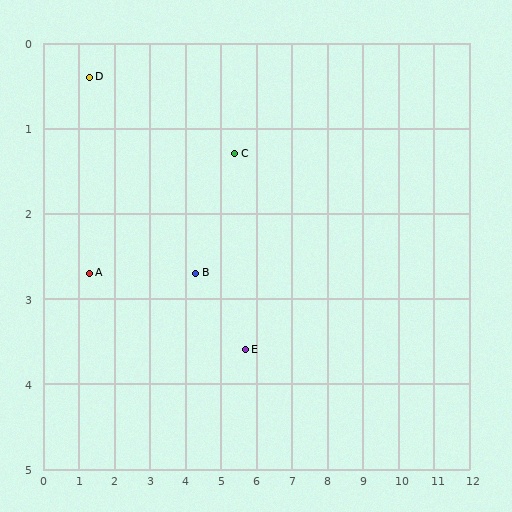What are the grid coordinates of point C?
Point C is at approximately (5.4, 1.3).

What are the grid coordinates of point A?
Point A is at approximately (1.3, 2.7).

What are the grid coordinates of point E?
Point E is at approximately (5.7, 3.6).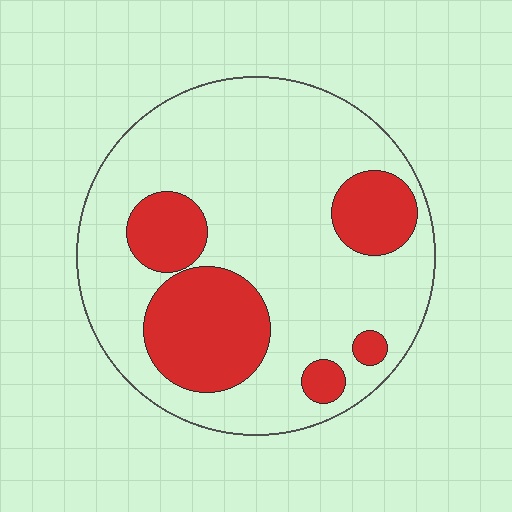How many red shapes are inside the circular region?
5.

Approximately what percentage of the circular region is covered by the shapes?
Approximately 25%.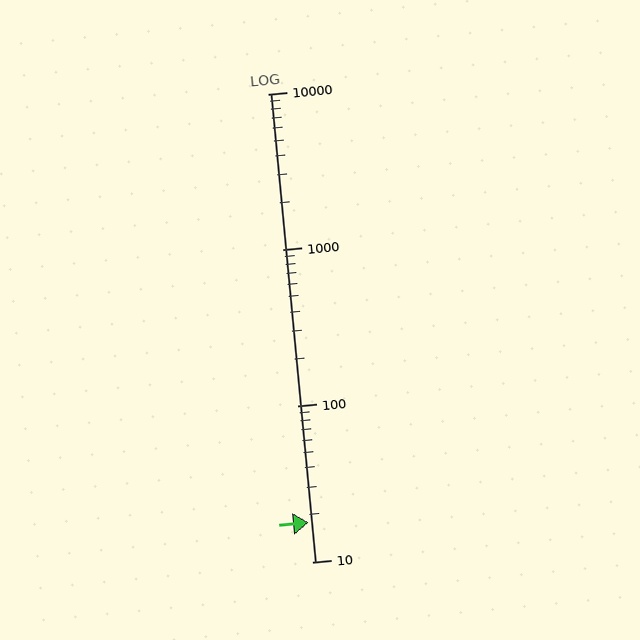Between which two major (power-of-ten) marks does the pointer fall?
The pointer is between 10 and 100.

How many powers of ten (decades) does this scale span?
The scale spans 3 decades, from 10 to 10000.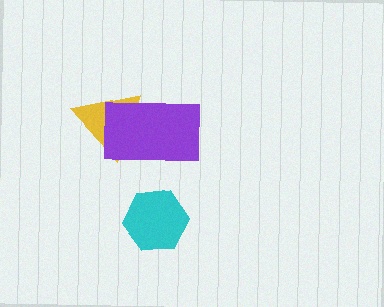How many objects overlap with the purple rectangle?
1 object overlaps with the purple rectangle.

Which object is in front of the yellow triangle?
The purple rectangle is in front of the yellow triangle.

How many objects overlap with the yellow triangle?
1 object overlaps with the yellow triangle.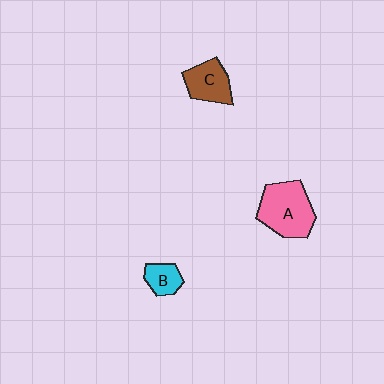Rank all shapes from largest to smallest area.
From largest to smallest: A (pink), C (brown), B (cyan).